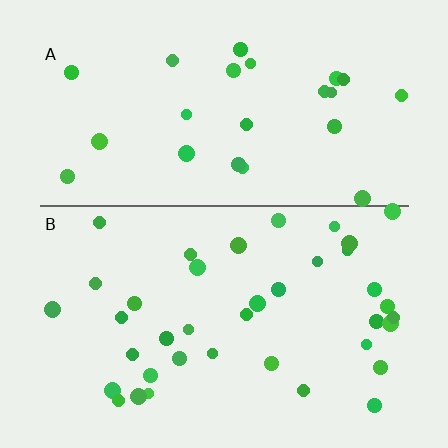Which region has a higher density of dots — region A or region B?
B (the bottom).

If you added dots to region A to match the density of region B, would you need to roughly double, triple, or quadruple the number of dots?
Approximately double.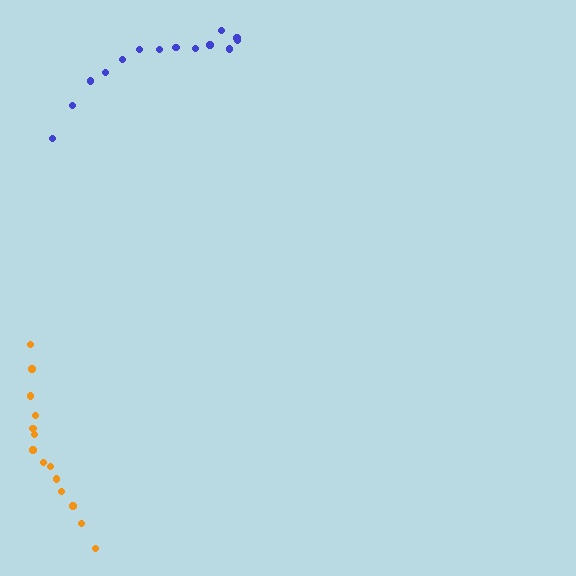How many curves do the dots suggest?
There are 2 distinct paths.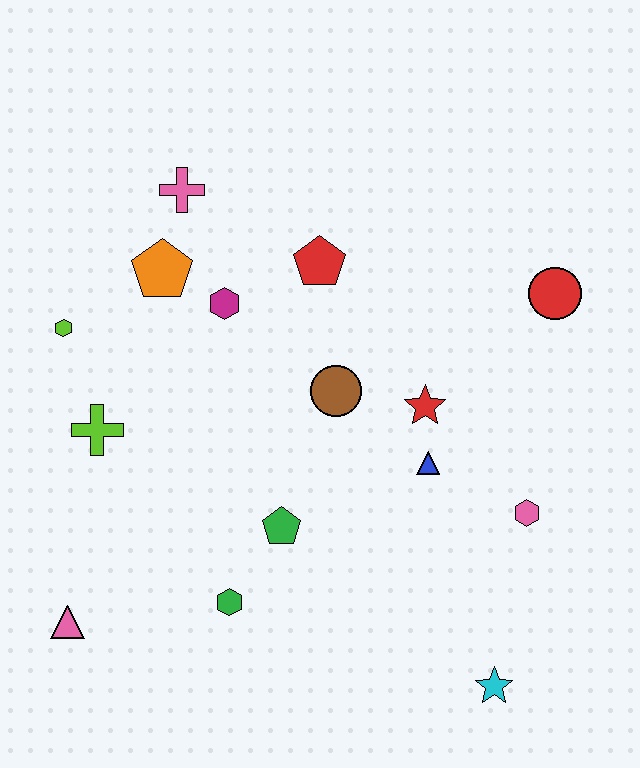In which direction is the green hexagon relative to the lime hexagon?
The green hexagon is below the lime hexagon.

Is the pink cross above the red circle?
Yes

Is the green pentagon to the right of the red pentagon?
No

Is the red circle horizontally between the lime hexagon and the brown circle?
No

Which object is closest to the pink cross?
The orange pentagon is closest to the pink cross.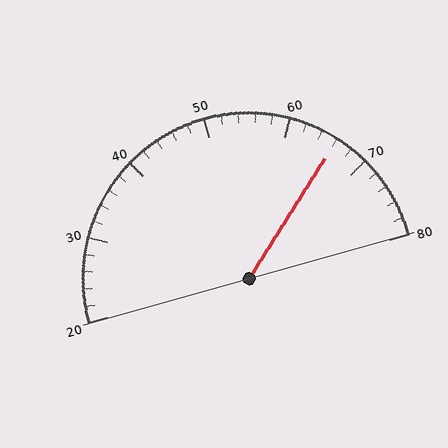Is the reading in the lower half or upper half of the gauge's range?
The reading is in the upper half of the range (20 to 80).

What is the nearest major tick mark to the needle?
The nearest major tick mark is 70.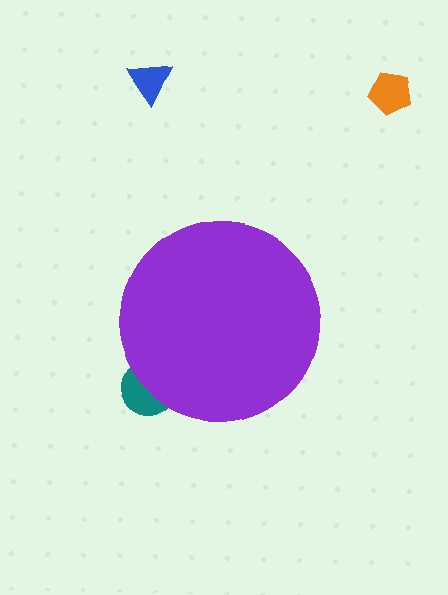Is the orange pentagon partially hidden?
No, the orange pentagon is fully visible.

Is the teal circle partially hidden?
Yes, the teal circle is partially hidden behind the purple circle.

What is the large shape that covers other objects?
A purple circle.